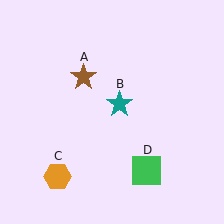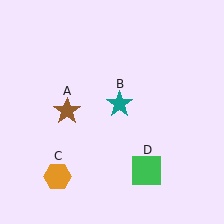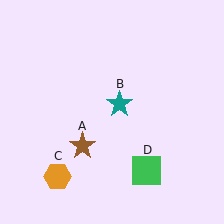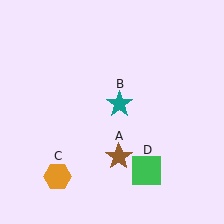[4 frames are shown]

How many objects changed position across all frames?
1 object changed position: brown star (object A).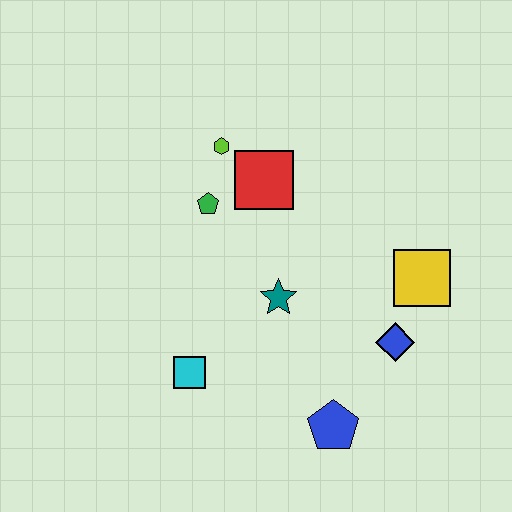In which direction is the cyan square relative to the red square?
The cyan square is below the red square.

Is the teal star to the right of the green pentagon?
Yes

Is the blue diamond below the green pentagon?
Yes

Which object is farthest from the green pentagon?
The blue pentagon is farthest from the green pentagon.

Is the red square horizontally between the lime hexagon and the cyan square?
No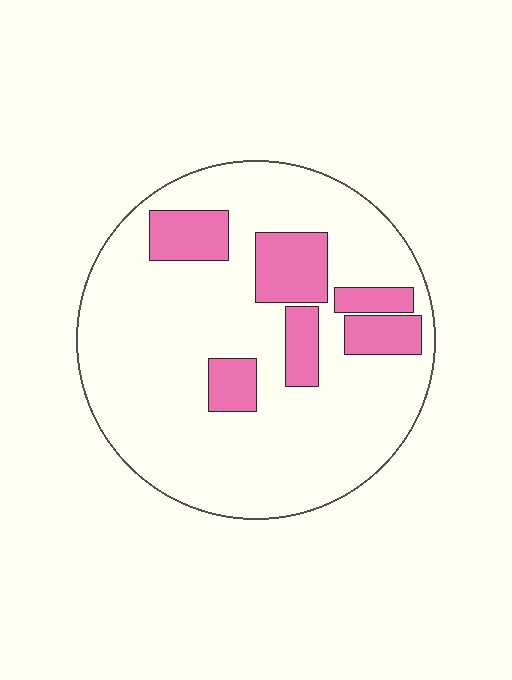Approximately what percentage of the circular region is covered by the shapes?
Approximately 20%.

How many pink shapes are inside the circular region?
6.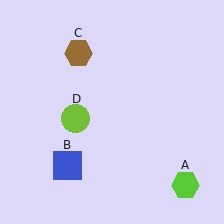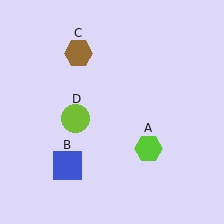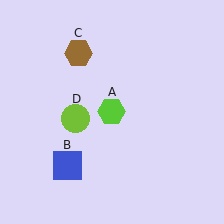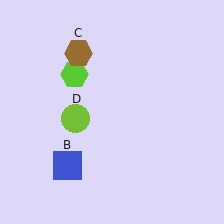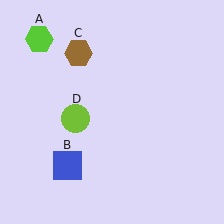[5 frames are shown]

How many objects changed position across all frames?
1 object changed position: lime hexagon (object A).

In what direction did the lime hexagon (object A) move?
The lime hexagon (object A) moved up and to the left.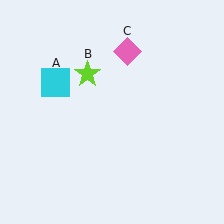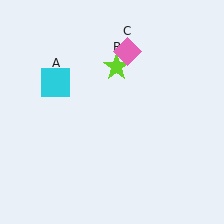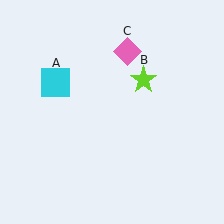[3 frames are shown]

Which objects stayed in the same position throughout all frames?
Cyan square (object A) and pink diamond (object C) remained stationary.